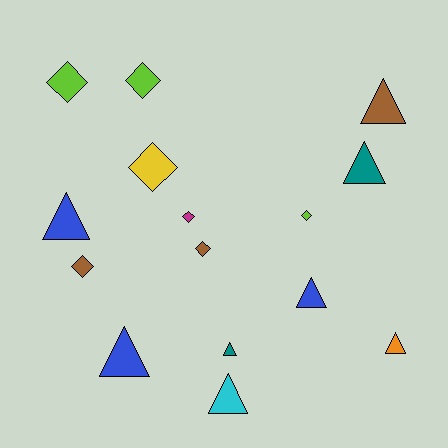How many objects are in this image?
There are 15 objects.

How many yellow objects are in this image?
There is 1 yellow object.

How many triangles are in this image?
There are 8 triangles.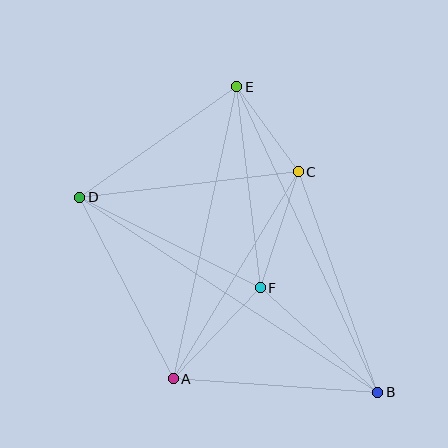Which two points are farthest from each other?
Points B and D are farthest from each other.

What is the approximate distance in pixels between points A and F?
The distance between A and F is approximately 126 pixels.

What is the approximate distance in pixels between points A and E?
The distance between A and E is approximately 299 pixels.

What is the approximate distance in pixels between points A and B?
The distance between A and B is approximately 205 pixels.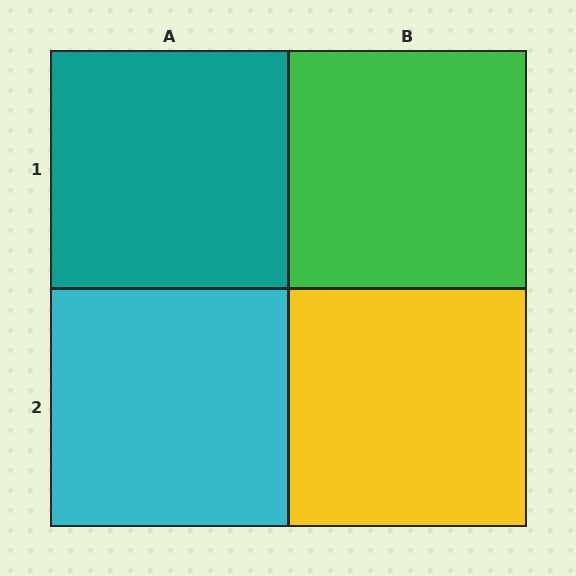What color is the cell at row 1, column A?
Teal.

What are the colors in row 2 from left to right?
Cyan, yellow.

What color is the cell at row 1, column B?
Green.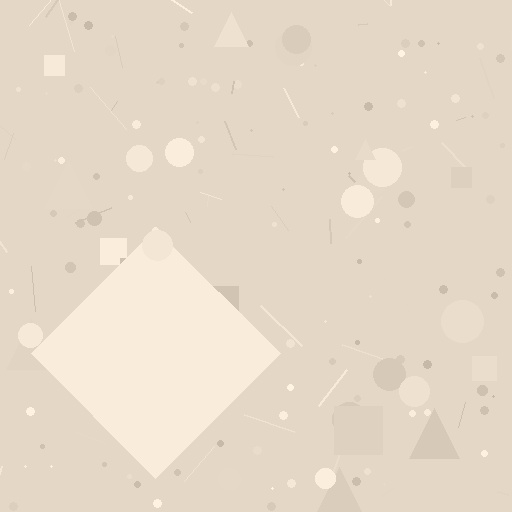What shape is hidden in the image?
A diamond is hidden in the image.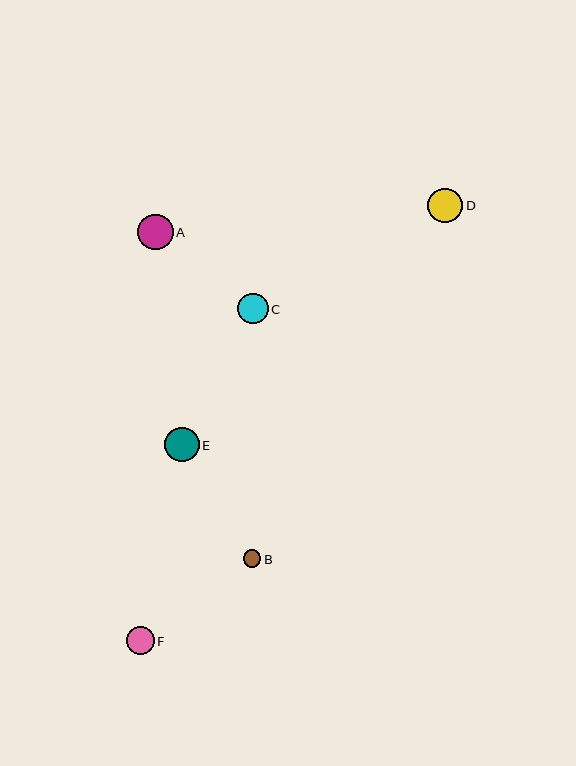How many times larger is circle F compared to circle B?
Circle F is approximately 1.6 times the size of circle B.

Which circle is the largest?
Circle A is the largest with a size of approximately 35 pixels.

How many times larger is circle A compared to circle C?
Circle A is approximately 1.2 times the size of circle C.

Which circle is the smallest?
Circle B is the smallest with a size of approximately 18 pixels.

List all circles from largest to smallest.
From largest to smallest: A, D, E, C, F, B.